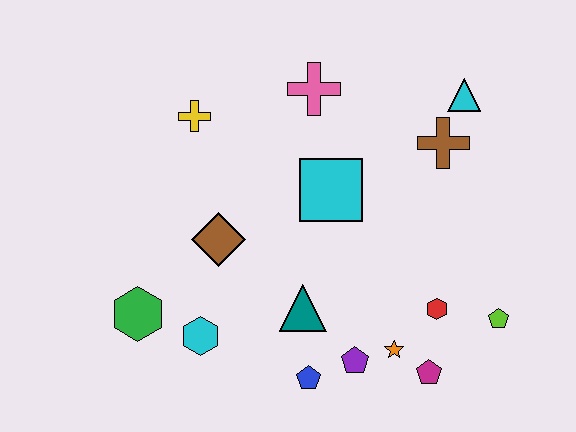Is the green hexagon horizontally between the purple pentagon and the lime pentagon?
No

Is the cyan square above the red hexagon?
Yes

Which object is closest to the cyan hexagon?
The green hexagon is closest to the cyan hexagon.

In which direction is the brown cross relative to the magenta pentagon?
The brown cross is above the magenta pentagon.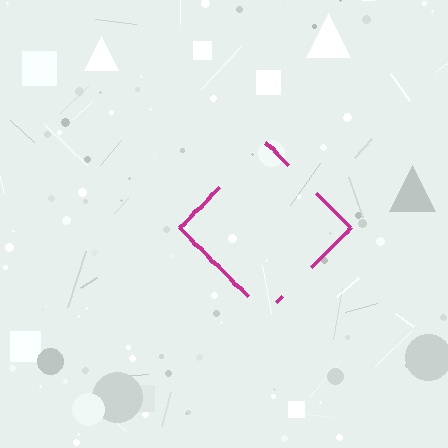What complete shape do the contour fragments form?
The contour fragments form a diamond.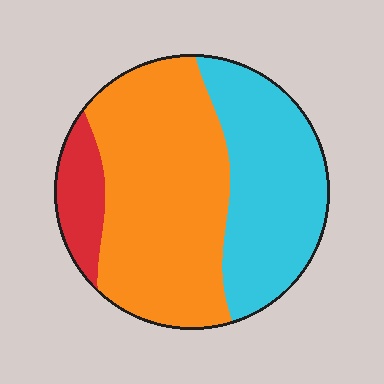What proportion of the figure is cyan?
Cyan covers roughly 35% of the figure.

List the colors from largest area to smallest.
From largest to smallest: orange, cyan, red.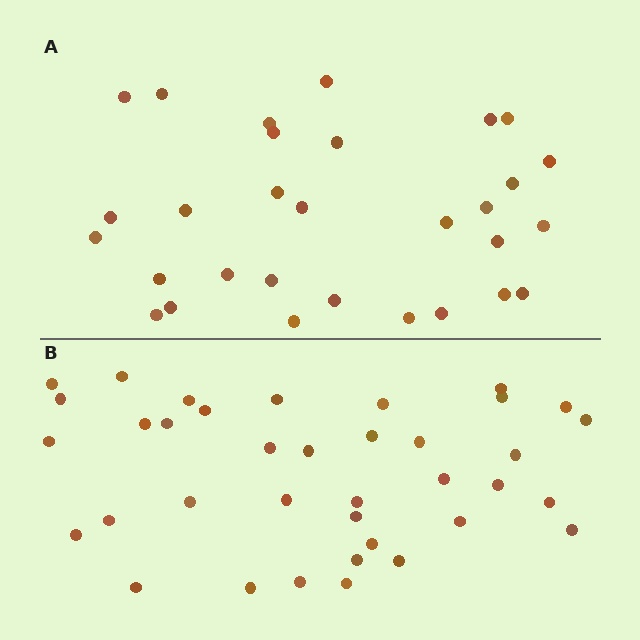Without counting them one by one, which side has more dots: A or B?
Region B (the bottom region) has more dots.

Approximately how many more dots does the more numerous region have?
Region B has roughly 8 or so more dots than region A.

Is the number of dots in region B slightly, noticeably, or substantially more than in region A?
Region B has only slightly more — the two regions are fairly close. The ratio is roughly 1.2 to 1.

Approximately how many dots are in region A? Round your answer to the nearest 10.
About 30 dots.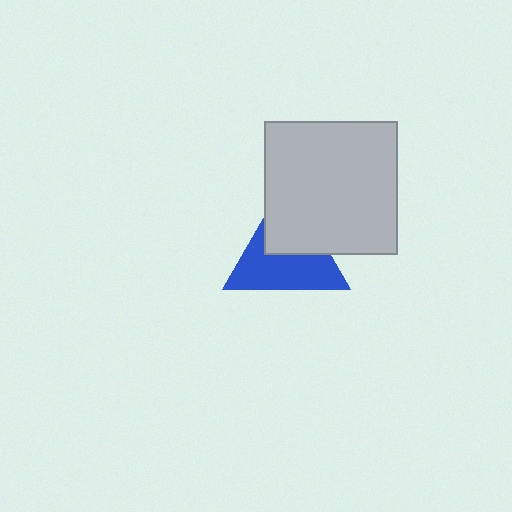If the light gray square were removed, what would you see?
You would see the complete blue triangle.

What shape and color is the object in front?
The object in front is a light gray square.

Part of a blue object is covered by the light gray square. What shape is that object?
It is a triangle.